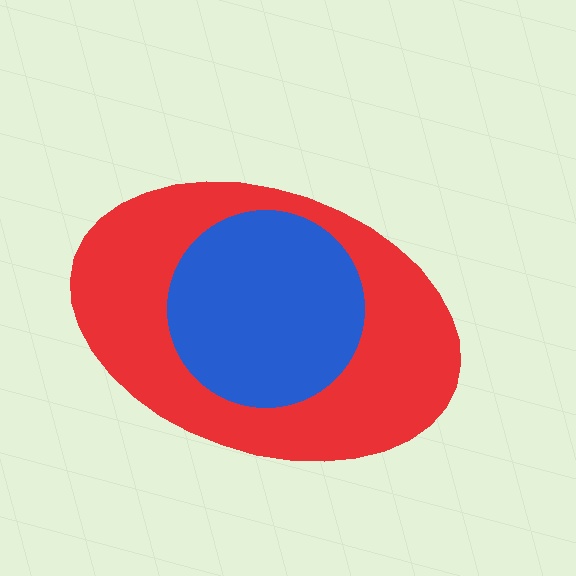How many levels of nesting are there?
2.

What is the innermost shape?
The blue circle.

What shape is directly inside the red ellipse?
The blue circle.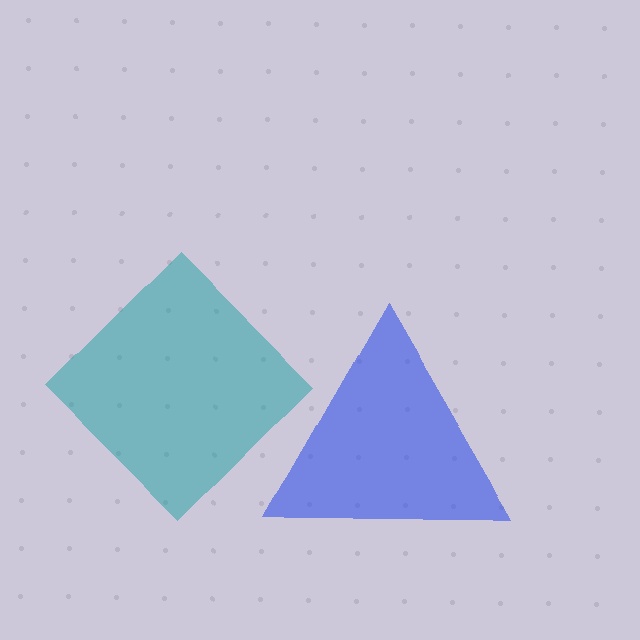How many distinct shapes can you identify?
There are 2 distinct shapes: a blue triangle, a teal diamond.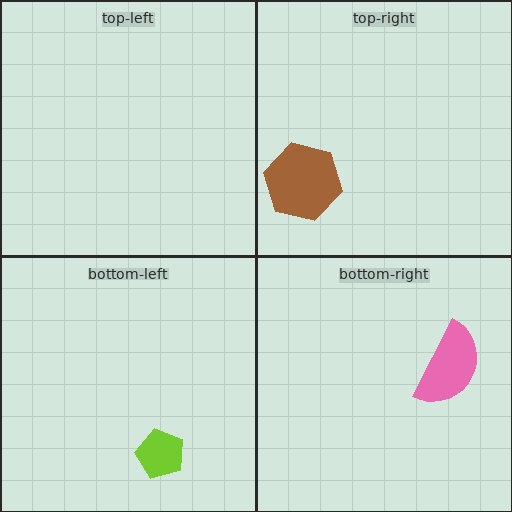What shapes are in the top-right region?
The brown hexagon.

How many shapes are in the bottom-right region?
1.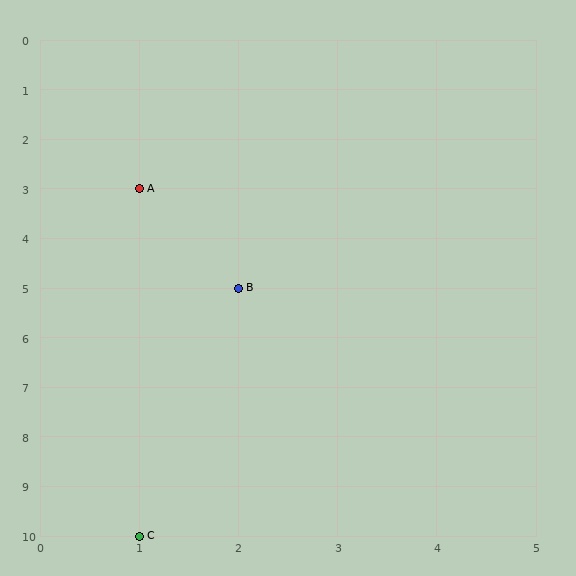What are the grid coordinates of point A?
Point A is at grid coordinates (1, 3).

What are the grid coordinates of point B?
Point B is at grid coordinates (2, 5).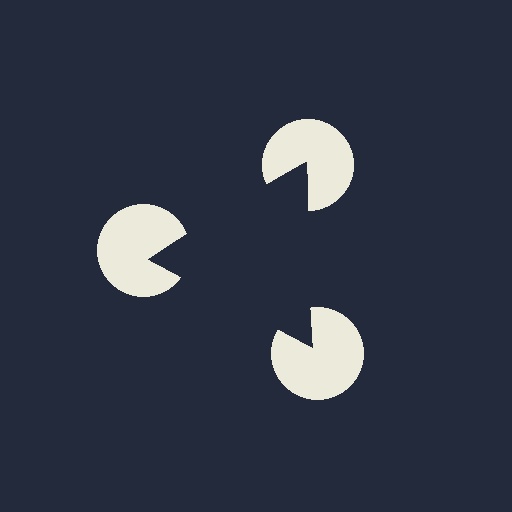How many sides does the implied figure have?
3 sides.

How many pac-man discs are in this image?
There are 3 — one at each vertex of the illusory triangle.